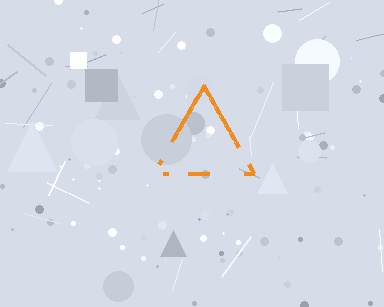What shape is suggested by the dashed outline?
The dashed outline suggests a triangle.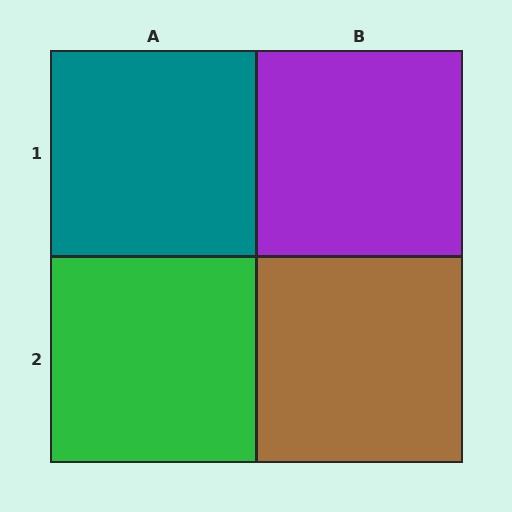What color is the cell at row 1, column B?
Purple.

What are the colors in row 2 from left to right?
Green, brown.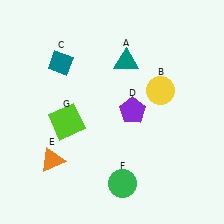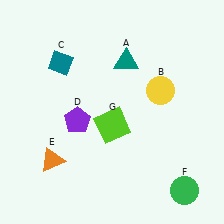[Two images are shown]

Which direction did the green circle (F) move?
The green circle (F) moved right.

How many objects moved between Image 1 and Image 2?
3 objects moved between the two images.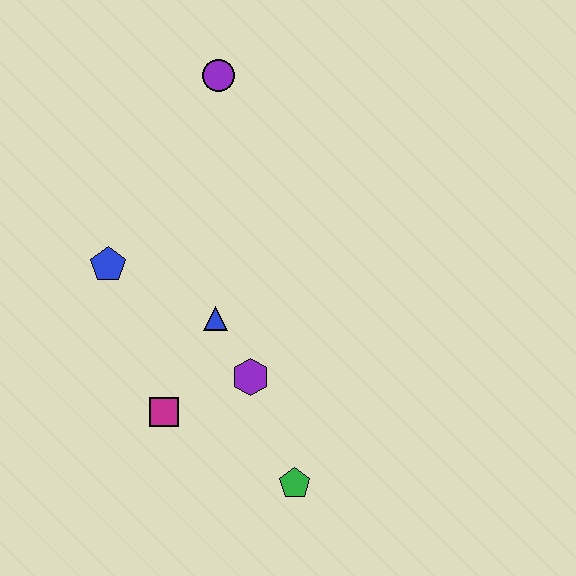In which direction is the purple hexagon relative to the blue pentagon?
The purple hexagon is to the right of the blue pentagon.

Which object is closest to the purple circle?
The blue pentagon is closest to the purple circle.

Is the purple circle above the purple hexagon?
Yes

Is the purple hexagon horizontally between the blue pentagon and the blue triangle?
No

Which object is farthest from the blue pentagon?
The green pentagon is farthest from the blue pentagon.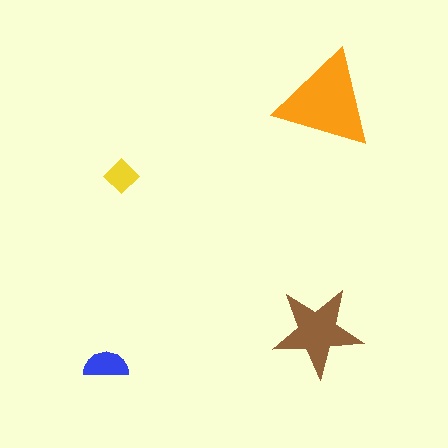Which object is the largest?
The orange triangle.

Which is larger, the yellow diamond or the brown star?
The brown star.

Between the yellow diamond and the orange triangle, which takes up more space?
The orange triangle.